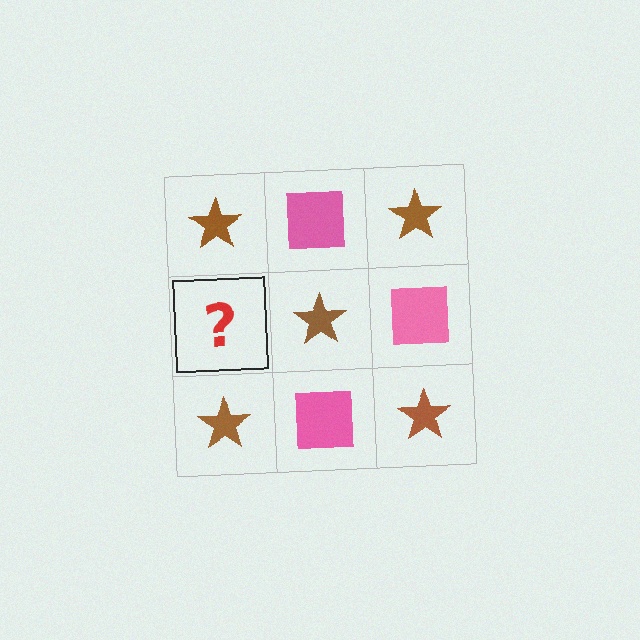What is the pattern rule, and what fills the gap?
The rule is that it alternates brown star and pink square in a checkerboard pattern. The gap should be filled with a pink square.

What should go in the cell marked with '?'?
The missing cell should contain a pink square.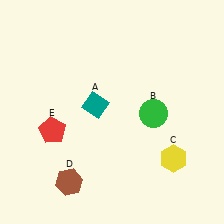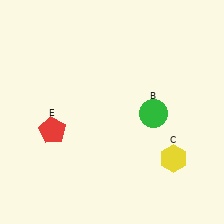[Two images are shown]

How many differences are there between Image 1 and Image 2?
There are 2 differences between the two images.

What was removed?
The brown hexagon (D), the teal diamond (A) were removed in Image 2.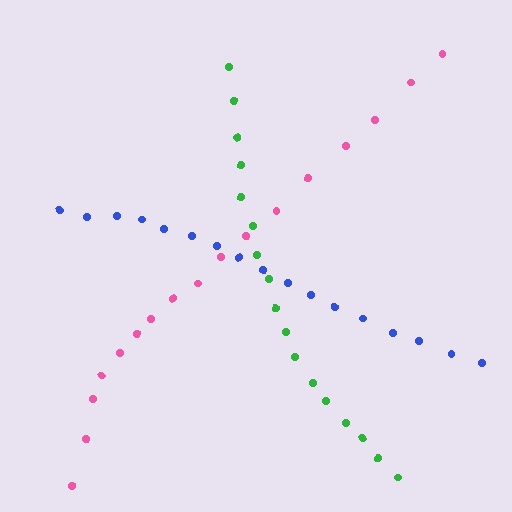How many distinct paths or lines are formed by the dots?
There are 3 distinct paths.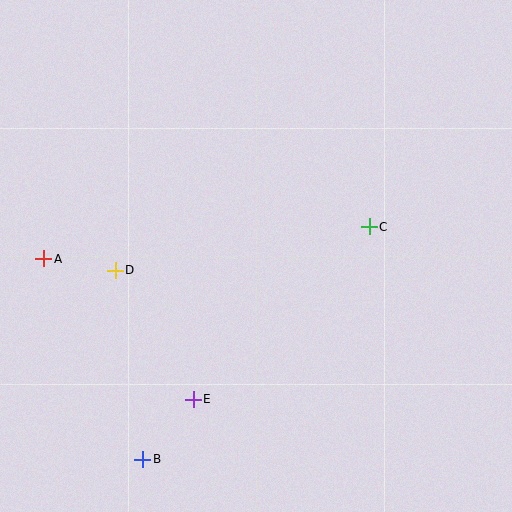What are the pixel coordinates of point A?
Point A is at (44, 259).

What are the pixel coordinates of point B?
Point B is at (143, 459).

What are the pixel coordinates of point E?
Point E is at (193, 399).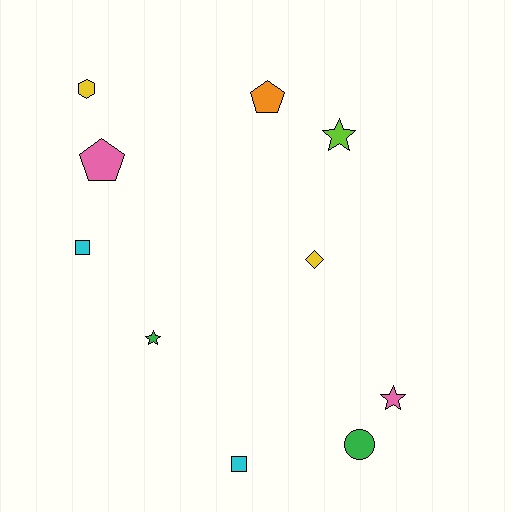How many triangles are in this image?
There are no triangles.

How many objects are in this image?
There are 10 objects.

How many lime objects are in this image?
There is 1 lime object.